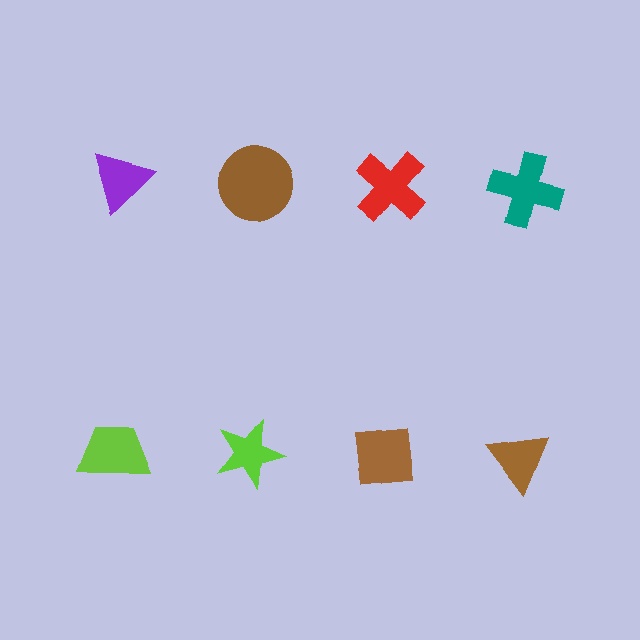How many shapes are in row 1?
4 shapes.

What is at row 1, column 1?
A purple triangle.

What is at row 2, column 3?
A brown square.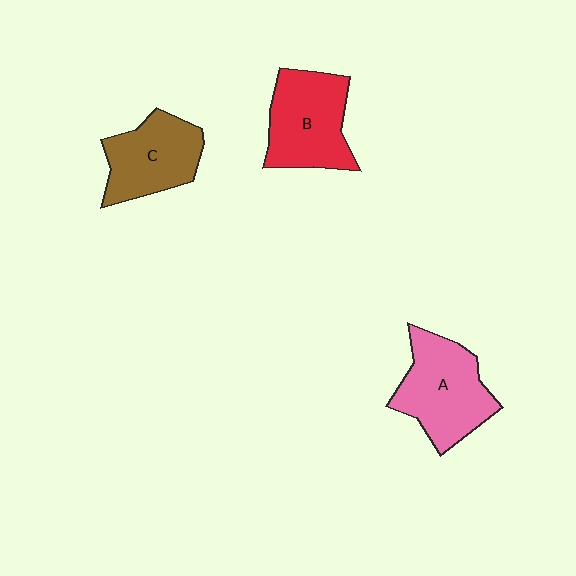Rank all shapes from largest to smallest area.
From largest to smallest: A (pink), B (red), C (brown).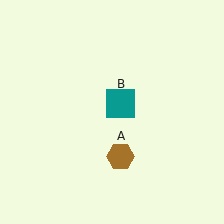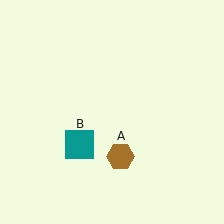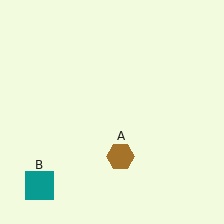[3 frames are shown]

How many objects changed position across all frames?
1 object changed position: teal square (object B).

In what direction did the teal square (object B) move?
The teal square (object B) moved down and to the left.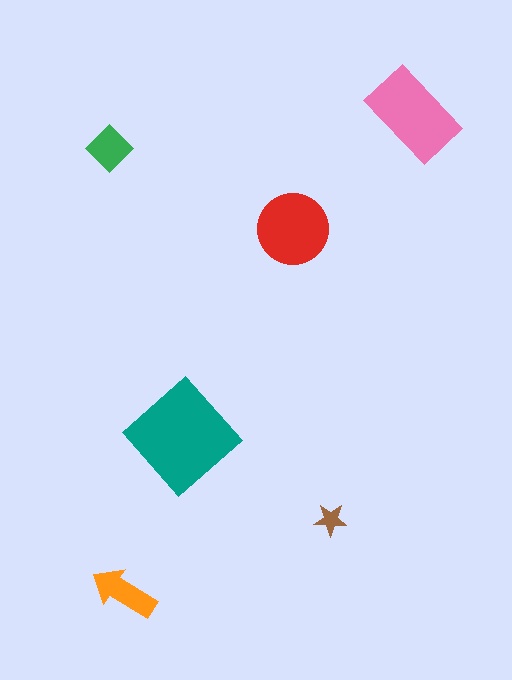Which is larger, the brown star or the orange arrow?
The orange arrow.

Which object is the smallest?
The brown star.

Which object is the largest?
The teal diamond.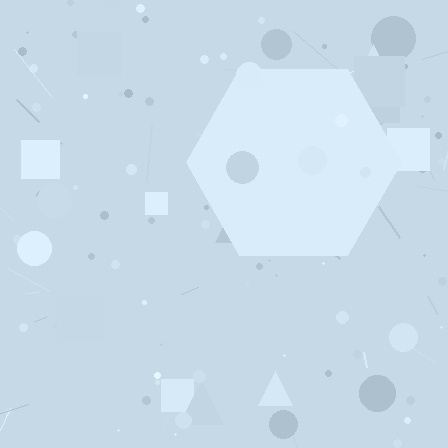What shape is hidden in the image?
A hexagon is hidden in the image.